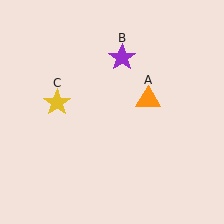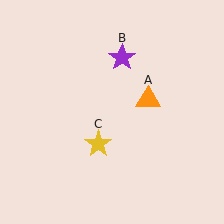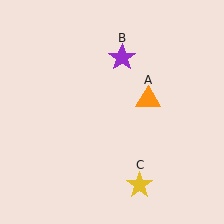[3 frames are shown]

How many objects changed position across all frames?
1 object changed position: yellow star (object C).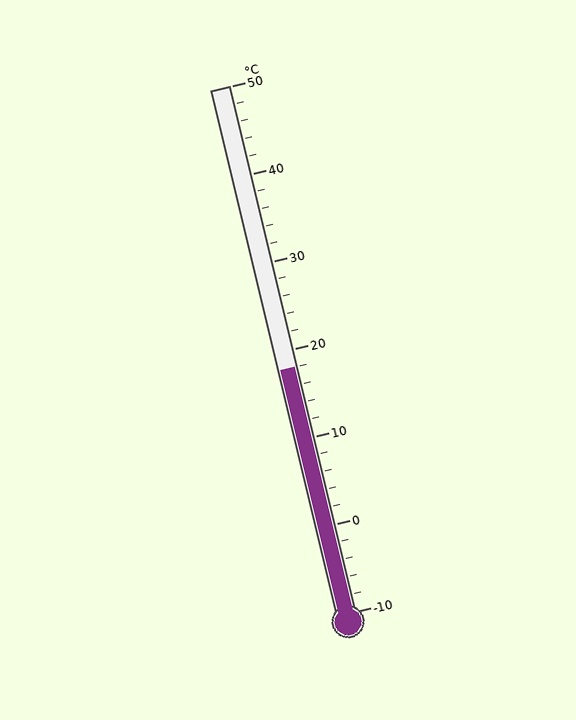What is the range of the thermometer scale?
The thermometer scale ranges from -10°C to 50°C.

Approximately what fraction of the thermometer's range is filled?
The thermometer is filled to approximately 45% of its range.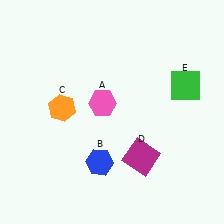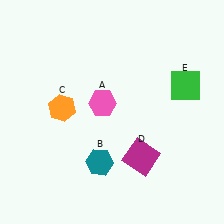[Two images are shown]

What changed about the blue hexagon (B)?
In Image 1, B is blue. In Image 2, it changed to teal.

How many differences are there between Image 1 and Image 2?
There is 1 difference between the two images.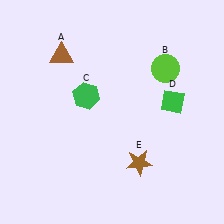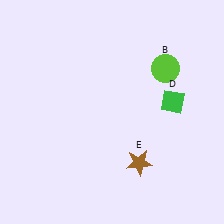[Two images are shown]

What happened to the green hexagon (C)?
The green hexagon (C) was removed in Image 2. It was in the top-left area of Image 1.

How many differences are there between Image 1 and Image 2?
There are 2 differences between the two images.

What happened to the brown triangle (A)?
The brown triangle (A) was removed in Image 2. It was in the top-left area of Image 1.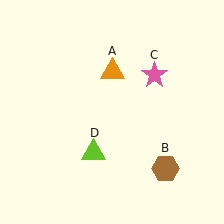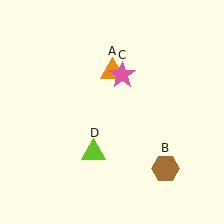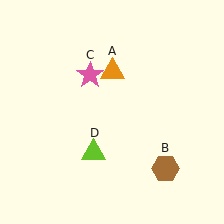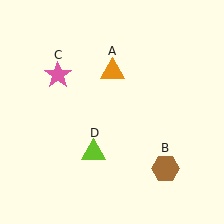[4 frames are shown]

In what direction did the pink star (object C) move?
The pink star (object C) moved left.